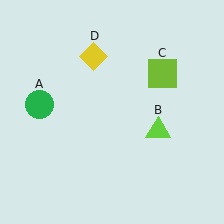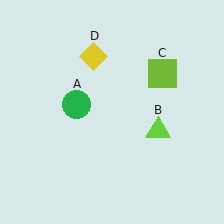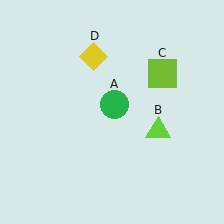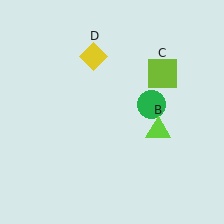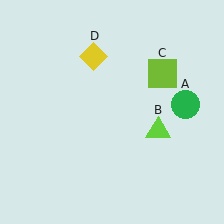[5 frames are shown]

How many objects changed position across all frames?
1 object changed position: green circle (object A).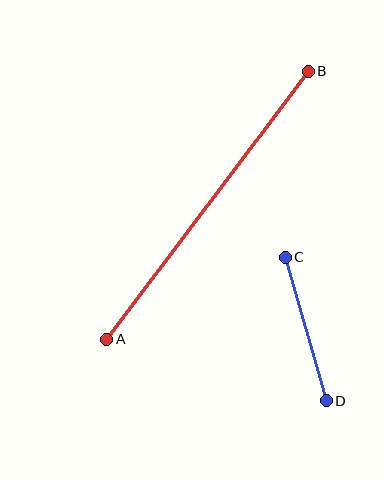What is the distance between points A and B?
The distance is approximately 335 pixels.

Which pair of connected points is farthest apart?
Points A and B are farthest apart.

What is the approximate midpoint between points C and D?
The midpoint is at approximately (306, 329) pixels.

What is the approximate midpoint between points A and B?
The midpoint is at approximately (207, 205) pixels.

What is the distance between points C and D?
The distance is approximately 150 pixels.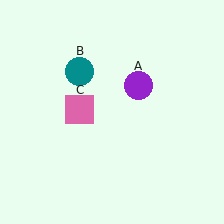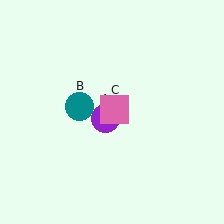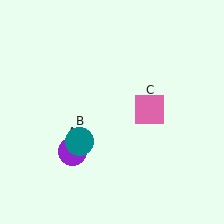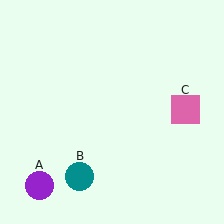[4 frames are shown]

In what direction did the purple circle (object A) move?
The purple circle (object A) moved down and to the left.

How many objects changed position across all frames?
3 objects changed position: purple circle (object A), teal circle (object B), pink square (object C).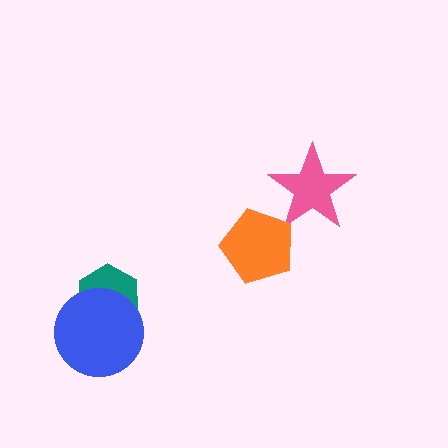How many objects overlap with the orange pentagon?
0 objects overlap with the orange pentagon.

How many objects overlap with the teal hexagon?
1 object overlaps with the teal hexagon.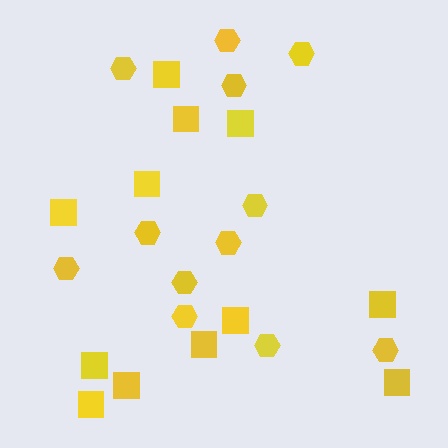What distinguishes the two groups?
There are 2 groups: one group of hexagons (12) and one group of squares (12).